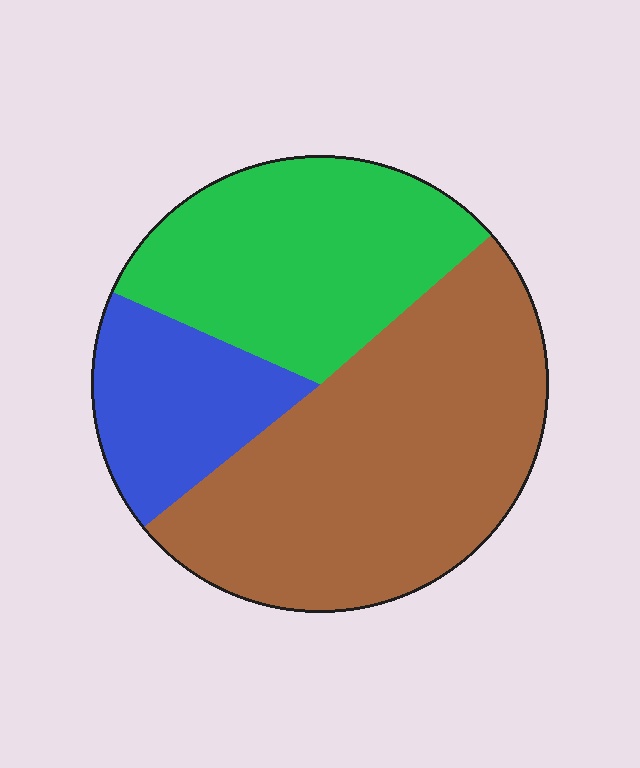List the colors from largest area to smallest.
From largest to smallest: brown, green, blue.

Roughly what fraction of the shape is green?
Green takes up about one third (1/3) of the shape.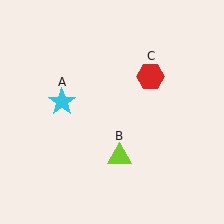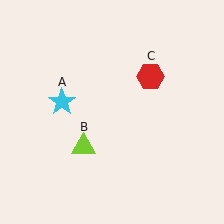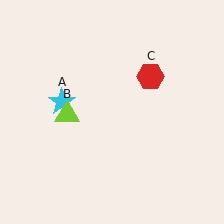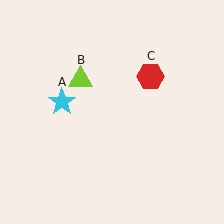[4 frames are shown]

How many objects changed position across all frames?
1 object changed position: lime triangle (object B).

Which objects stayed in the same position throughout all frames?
Cyan star (object A) and red hexagon (object C) remained stationary.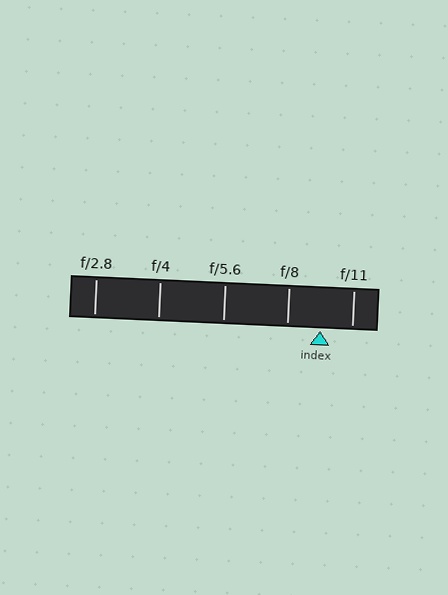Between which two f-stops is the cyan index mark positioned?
The index mark is between f/8 and f/11.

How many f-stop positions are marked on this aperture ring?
There are 5 f-stop positions marked.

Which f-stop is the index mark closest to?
The index mark is closest to f/11.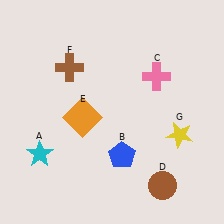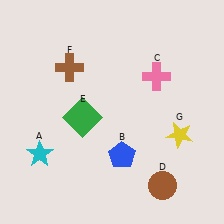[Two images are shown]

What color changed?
The square (E) changed from orange in Image 1 to green in Image 2.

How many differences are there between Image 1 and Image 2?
There is 1 difference between the two images.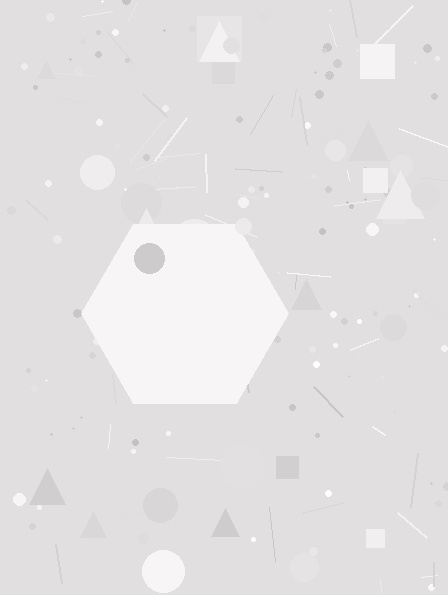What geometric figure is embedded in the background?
A hexagon is embedded in the background.